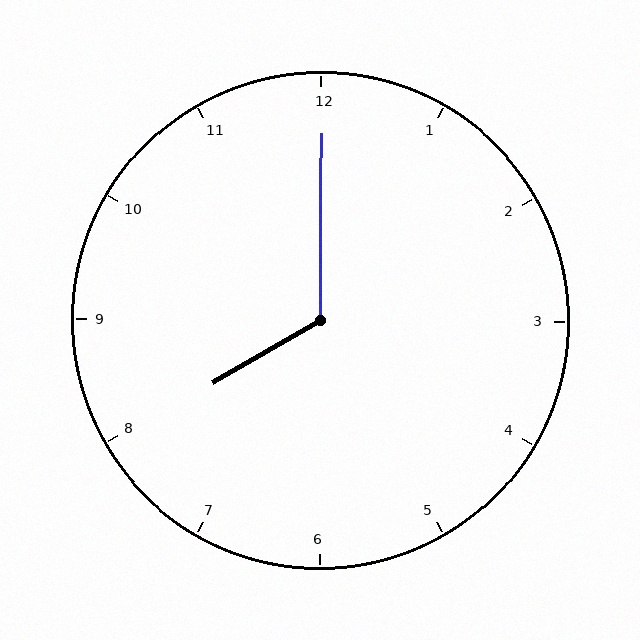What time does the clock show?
8:00.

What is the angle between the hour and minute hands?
Approximately 120 degrees.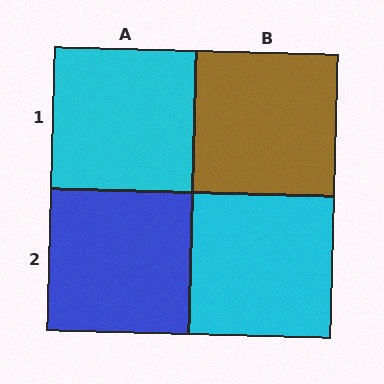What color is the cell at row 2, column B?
Cyan.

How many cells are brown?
1 cell is brown.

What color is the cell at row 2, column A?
Blue.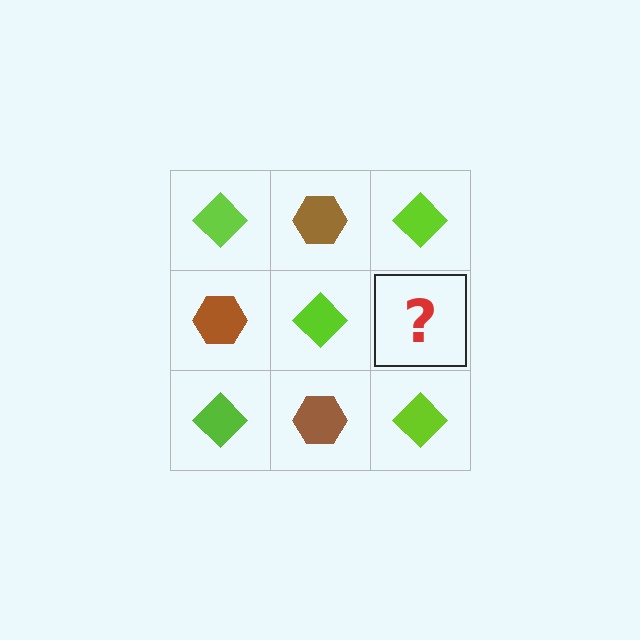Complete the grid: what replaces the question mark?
The question mark should be replaced with a brown hexagon.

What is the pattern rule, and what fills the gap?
The rule is that it alternates lime diamond and brown hexagon in a checkerboard pattern. The gap should be filled with a brown hexagon.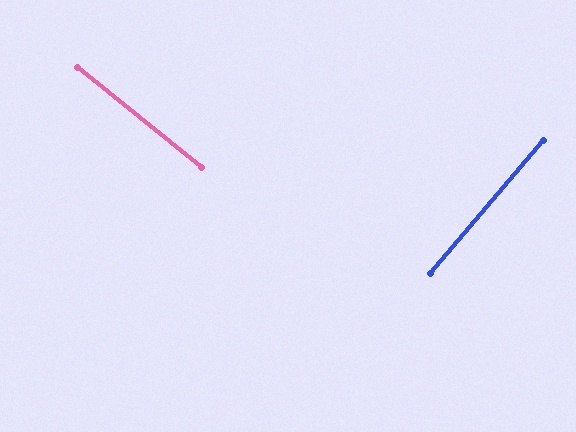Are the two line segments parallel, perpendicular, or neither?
Perpendicular — they meet at approximately 88°.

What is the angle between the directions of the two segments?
Approximately 88 degrees.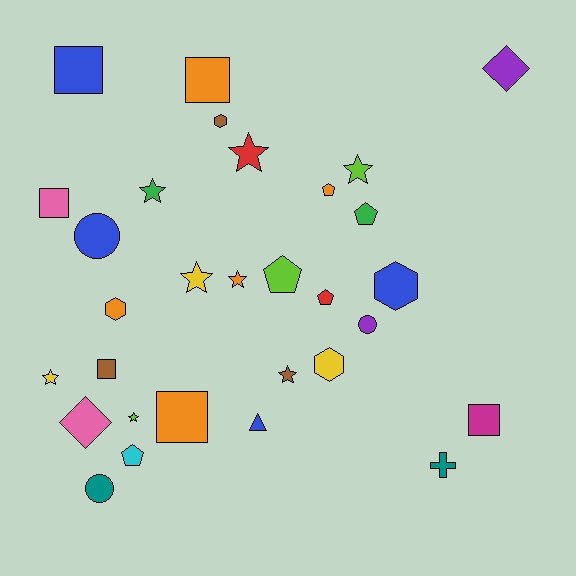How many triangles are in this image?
There is 1 triangle.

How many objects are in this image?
There are 30 objects.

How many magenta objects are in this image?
There is 1 magenta object.